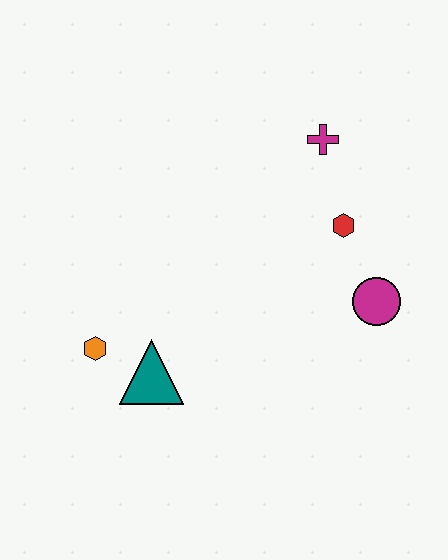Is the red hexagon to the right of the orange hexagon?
Yes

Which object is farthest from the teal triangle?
The magenta cross is farthest from the teal triangle.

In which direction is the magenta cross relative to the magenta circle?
The magenta cross is above the magenta circle.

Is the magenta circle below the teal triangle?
No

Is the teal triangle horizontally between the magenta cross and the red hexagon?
No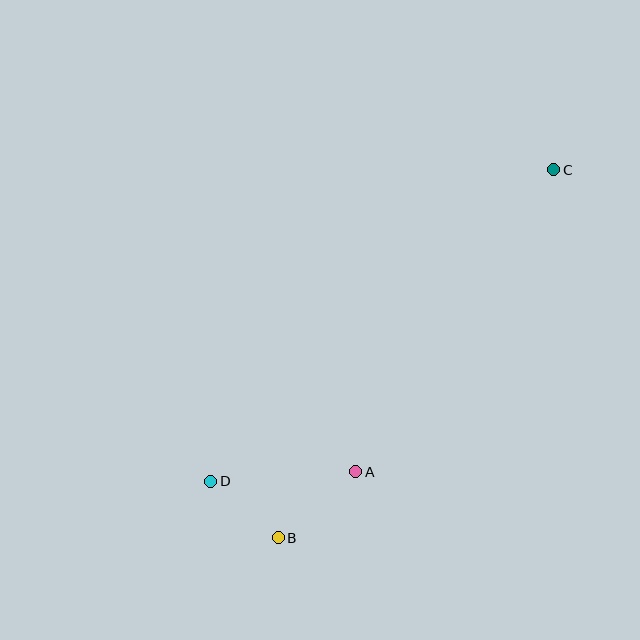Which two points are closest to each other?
Points B and D are closest to each other.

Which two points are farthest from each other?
Points C and D are farthest from each other.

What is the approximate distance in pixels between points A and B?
The distance between A and B is approximately 101 pixels.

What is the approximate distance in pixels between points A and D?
The distance between A and D is approximately 145 pixels.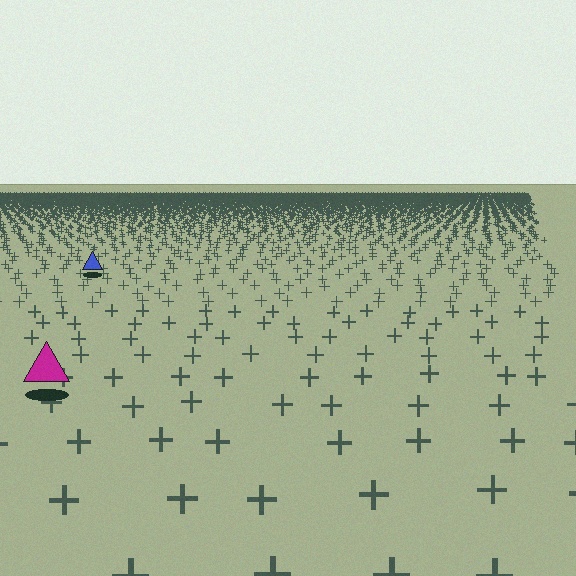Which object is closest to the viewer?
The magenta triangle is closest. The texture marks near it are larger and more spread out.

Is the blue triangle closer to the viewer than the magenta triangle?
No. The magenta triangle is closer — you can tell from the texture gradient: the ground texture is coarser near it.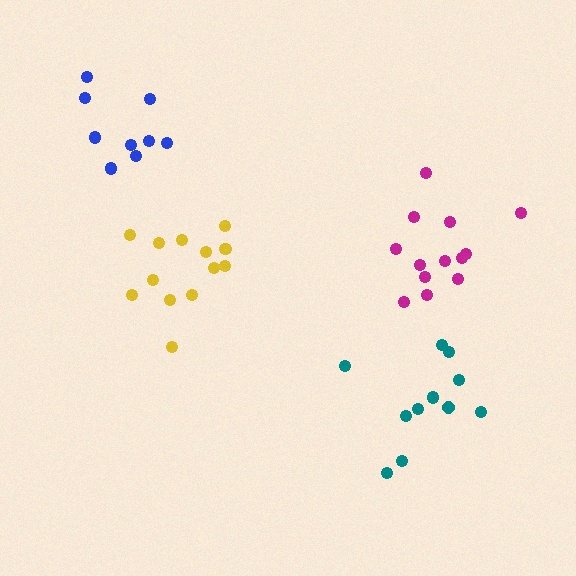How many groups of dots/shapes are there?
There are 4 groups.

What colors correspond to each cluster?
The clusters are colored: yellow, teal, blue, magenta.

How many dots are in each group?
Group 1: 13 dots, Group 2: 11 dots, Group 3: 9 dots, Group 4: 13 dots (46 total).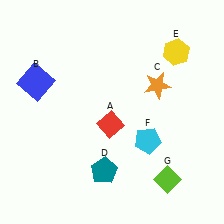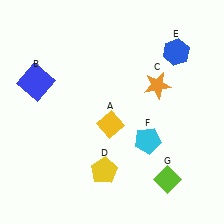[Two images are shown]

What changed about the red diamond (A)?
In Image 1, A is red. In Image 2, it changed to yellow.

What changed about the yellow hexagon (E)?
In Image 1, E is yellow. In Image 2, it changed to blue.